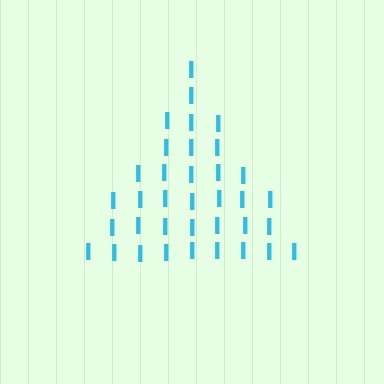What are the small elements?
The small elements are letter I's.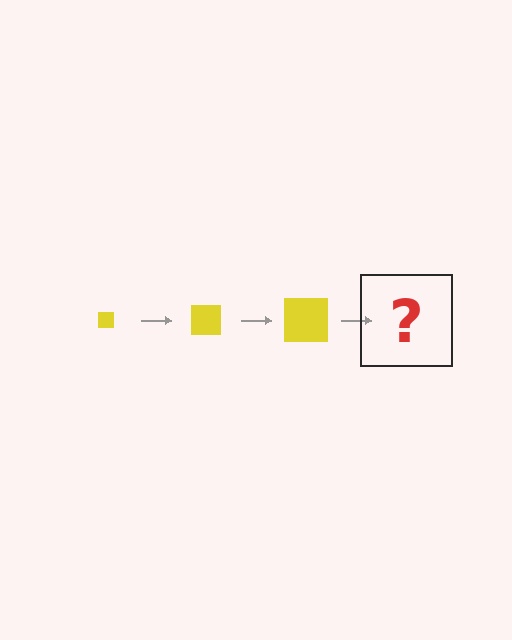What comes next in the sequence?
The next element should be a yellow square, larger than the previous one.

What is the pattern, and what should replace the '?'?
The pattern is that the square gets progressively larger each step. The '?' should be a yellow square, larger than the previous one.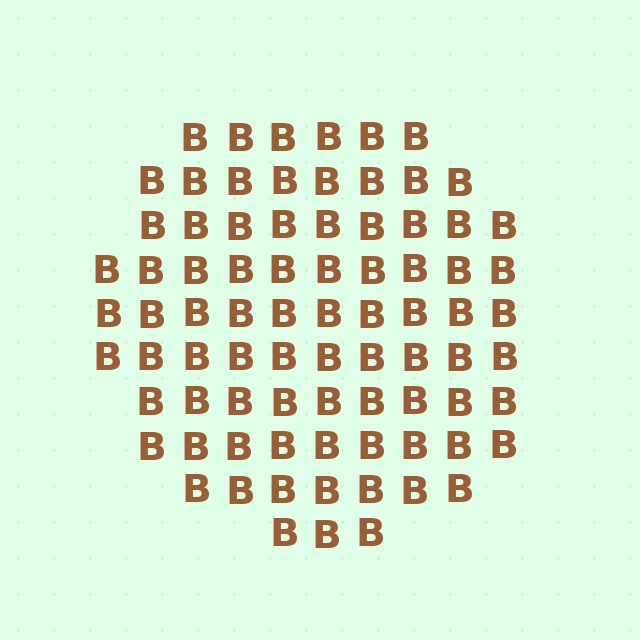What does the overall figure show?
The overall figure shows a circle.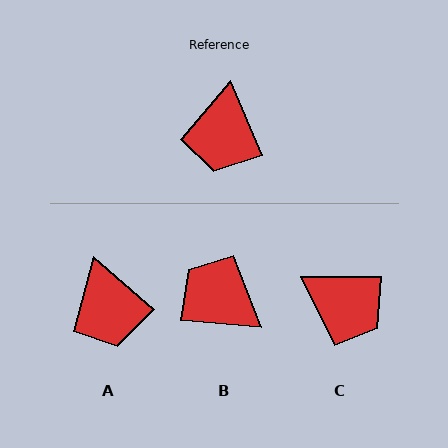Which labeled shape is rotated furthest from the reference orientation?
B, about 118 degrees away.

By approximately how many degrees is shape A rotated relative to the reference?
Approximately 25 degrees counter-clockwise.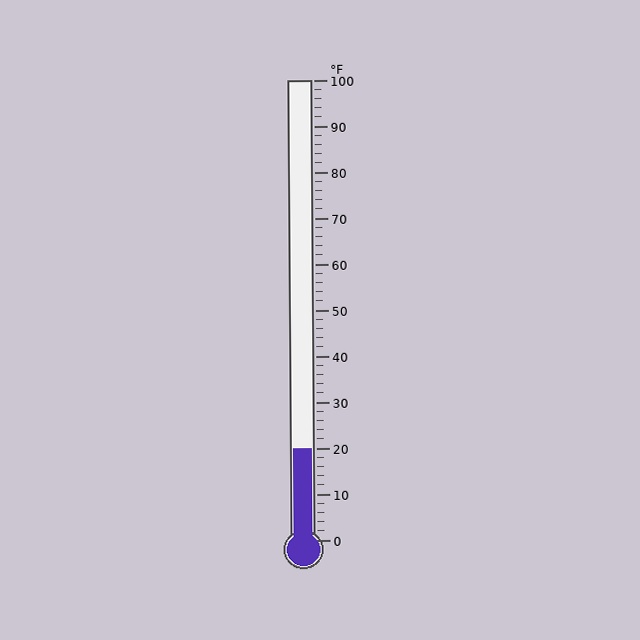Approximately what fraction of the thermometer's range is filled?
The thermometer is filled to approximately 20% of its range.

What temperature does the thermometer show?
The thermometer shows approximately 20°F.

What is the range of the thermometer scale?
The thermometer scale ranges from 0°F to 100°F.